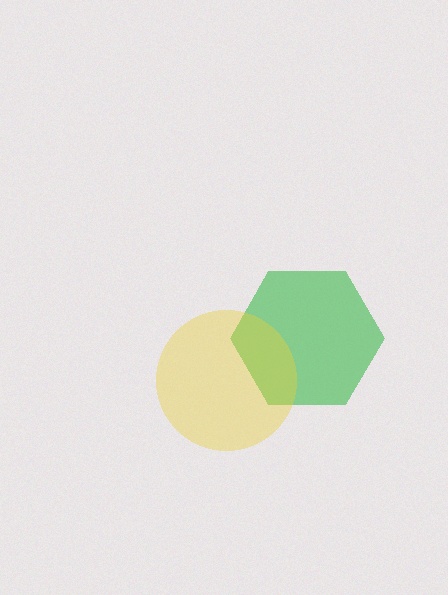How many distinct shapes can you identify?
There are 2 distinct shapes: a green hexagon, a yellow circle.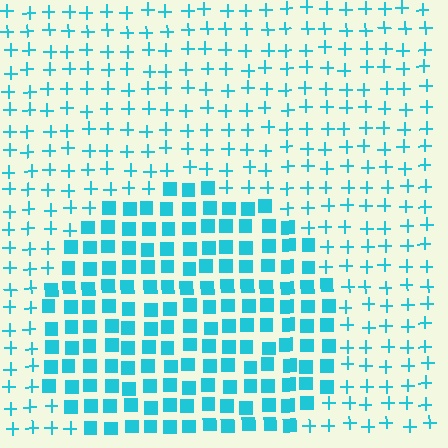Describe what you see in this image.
The image is filled with small cyan elements arranged in a uniform grid. A circle-shaped region contains squares, while the surrounding area contains plus signs. The boundary is defined purely by the change in element shape.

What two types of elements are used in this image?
The image uses squares inside the circle region and plus signs outside it.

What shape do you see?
I see a circle.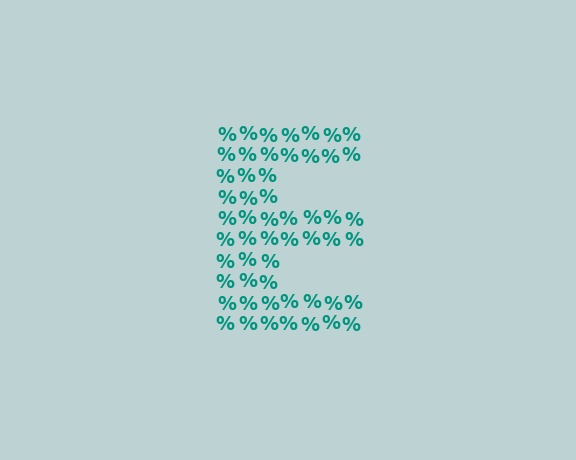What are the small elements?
The small elements are percent signs.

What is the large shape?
The large shape is the letter E.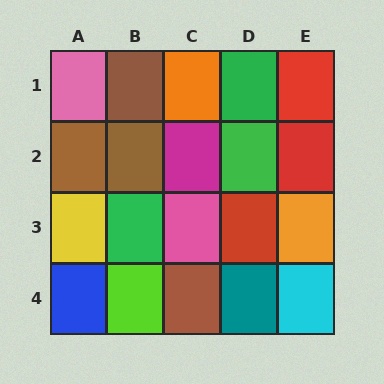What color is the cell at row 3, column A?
Yellow.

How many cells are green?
3 cells are green.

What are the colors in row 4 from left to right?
Blue, lime, brown, teal, cyan.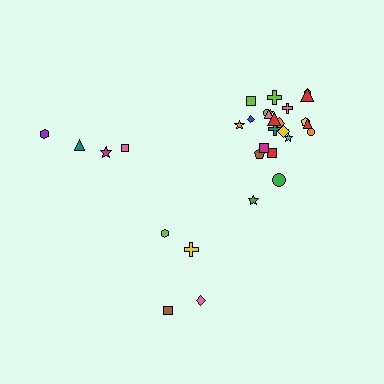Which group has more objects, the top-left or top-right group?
The top-right group.